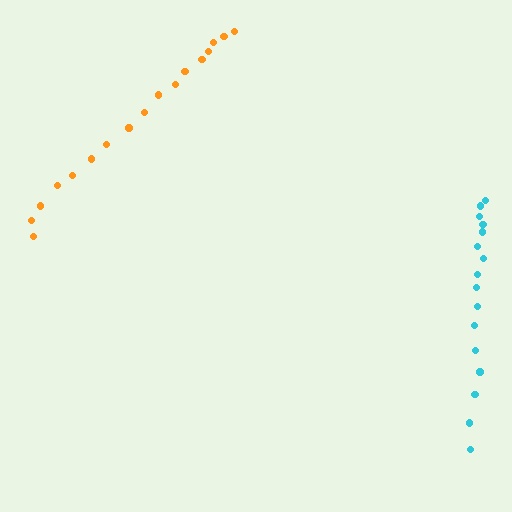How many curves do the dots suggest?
There are 2 distinct paths.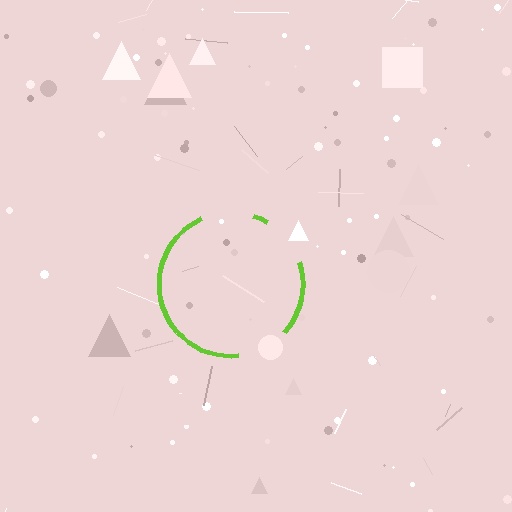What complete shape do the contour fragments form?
The contour fragments form a circle.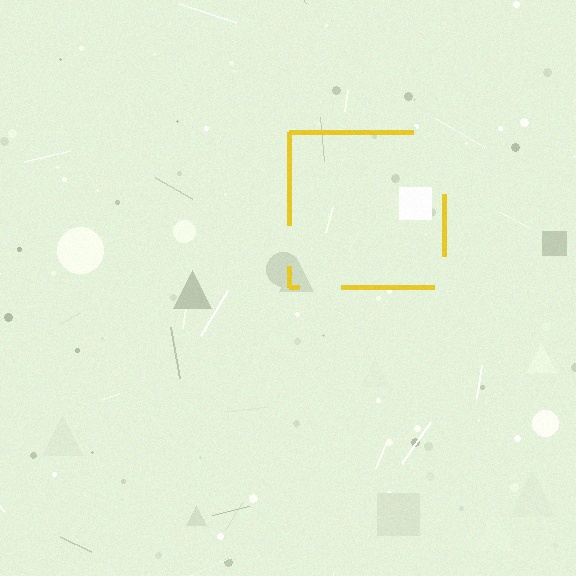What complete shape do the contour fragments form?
The contour fragments form a square.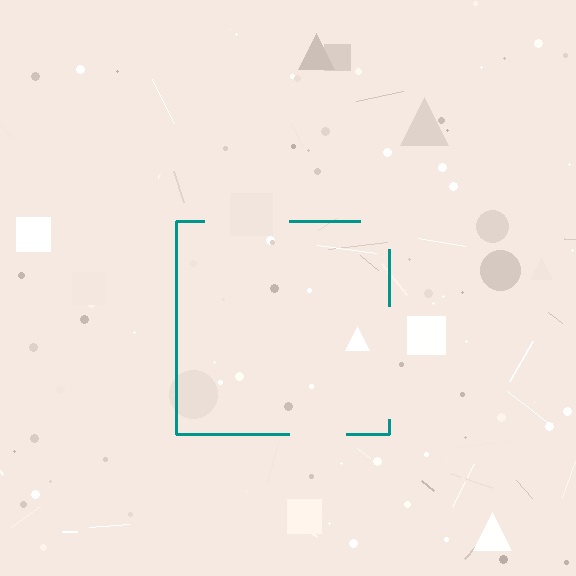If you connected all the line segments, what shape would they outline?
They would outline a square.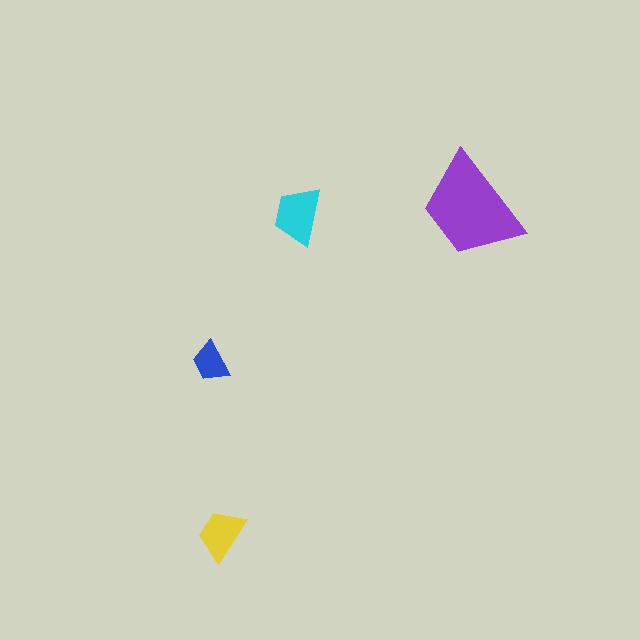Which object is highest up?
The purple trapezoid is topmost.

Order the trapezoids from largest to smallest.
the purple one, the cyan one, the yellow one, the blue one.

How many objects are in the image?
There are 4 objects in the image.